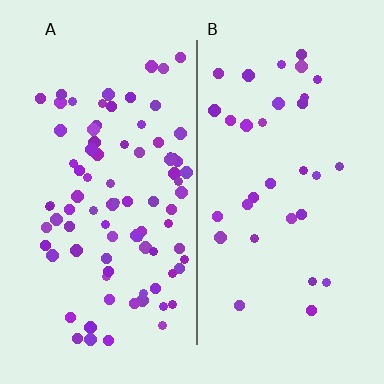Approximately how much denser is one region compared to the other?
Approximately 2.7× — region A over region B.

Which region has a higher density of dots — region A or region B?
A (the left).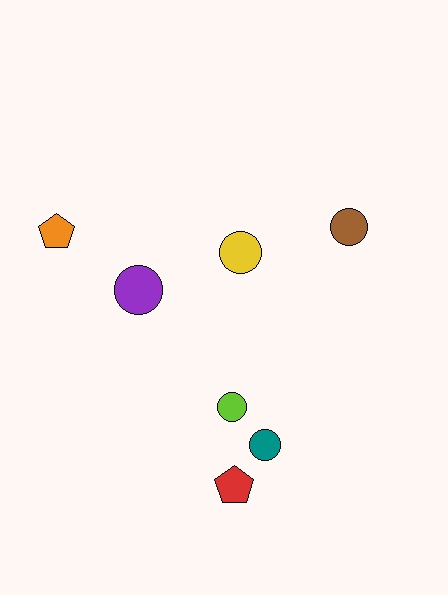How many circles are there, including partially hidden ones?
There are 5 circles.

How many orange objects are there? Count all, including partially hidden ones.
There is 1 orange object.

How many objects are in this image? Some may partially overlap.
There are 7 objects.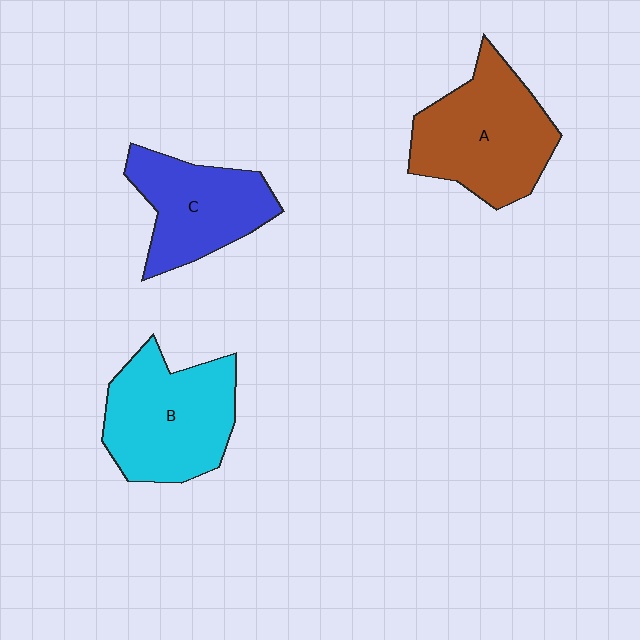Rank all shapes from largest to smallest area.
From largest to smallest: A (brown), B (cyan), C (blue).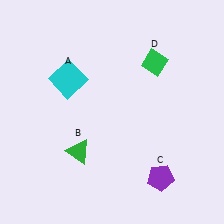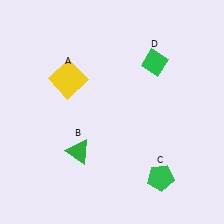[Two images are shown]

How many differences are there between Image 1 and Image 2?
There are 2 differences between the two images.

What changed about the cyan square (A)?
In Image 1, A is cyan. In Image 2, it changed to yellow.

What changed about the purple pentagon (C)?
In Image 1, C is purple. In Image 2, it changed to green.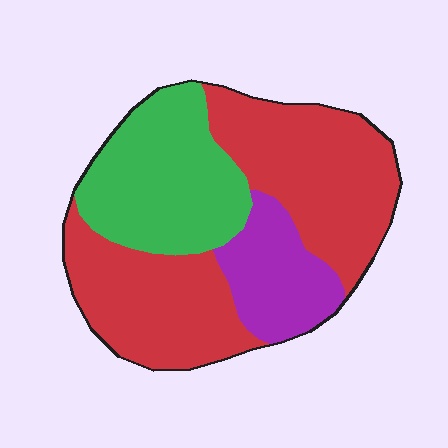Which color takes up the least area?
Purple, at roughly 15%.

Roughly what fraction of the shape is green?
Green covers 29% of the shape.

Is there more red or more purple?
Red.